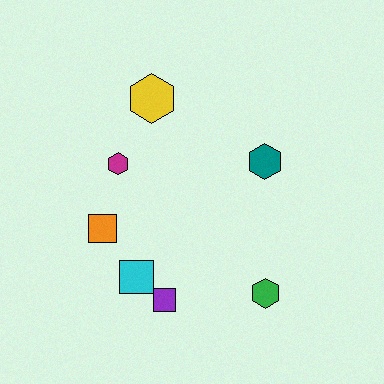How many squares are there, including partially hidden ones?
There are 3 squares.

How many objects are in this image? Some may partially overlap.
There are 7 objects.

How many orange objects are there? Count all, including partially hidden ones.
There is 1 orange object.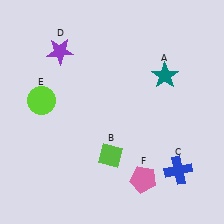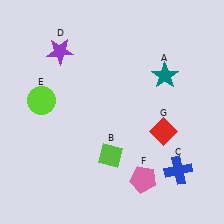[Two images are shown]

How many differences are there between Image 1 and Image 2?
There is 1 difference between the two images.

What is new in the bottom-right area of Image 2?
A red diamond (G) was added in the bottom-right area of Image 2.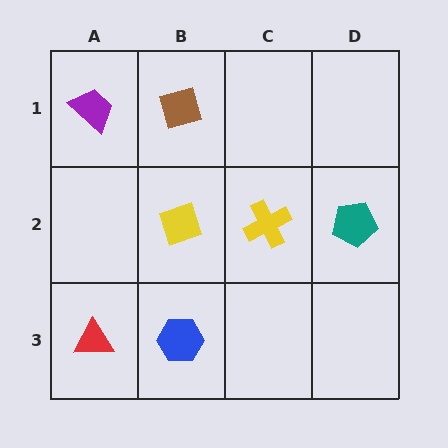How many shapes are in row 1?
2 shapes.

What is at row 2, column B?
A yellow diamond.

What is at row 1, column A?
A purple trapezoid.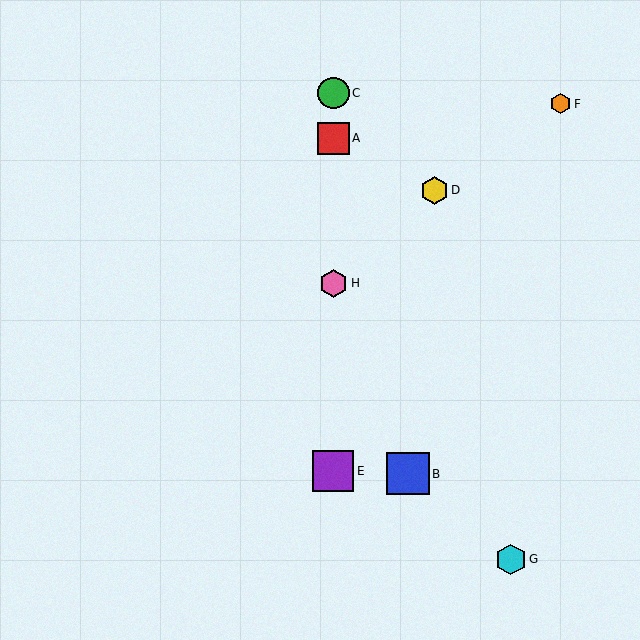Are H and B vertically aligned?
No, H is at x≈333 and B is at x≈408.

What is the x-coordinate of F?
Object F is at x≈560.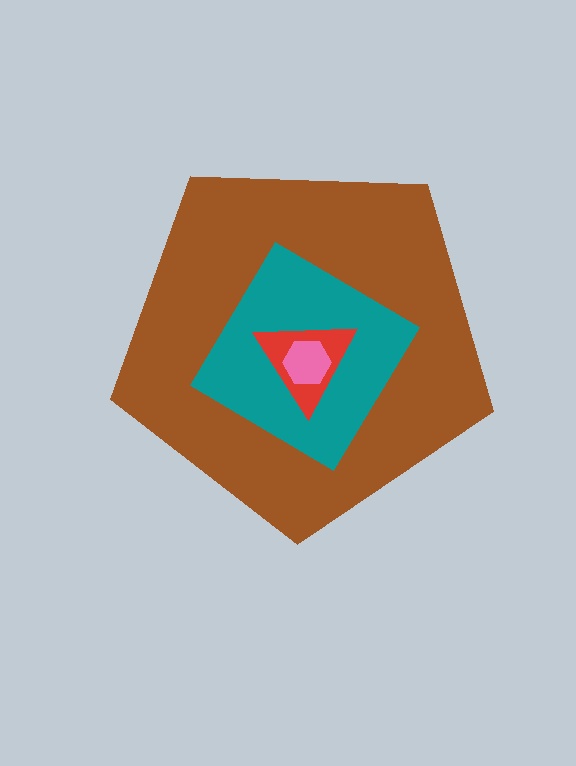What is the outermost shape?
The brown pentagon.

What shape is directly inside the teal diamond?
The red triangle.